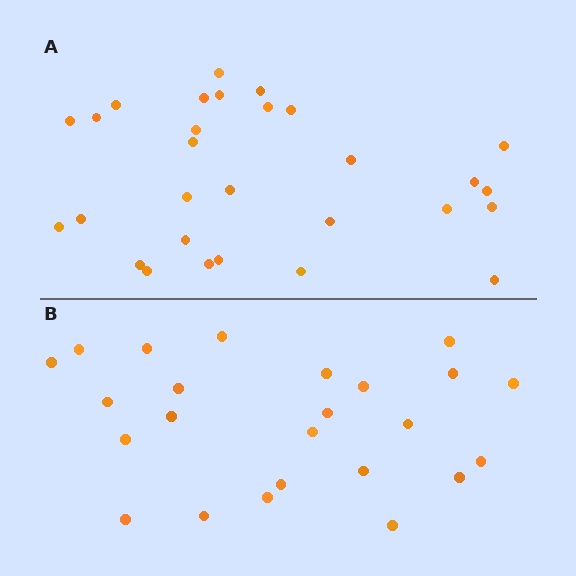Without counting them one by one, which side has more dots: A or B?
Region A (the top region) has more dots.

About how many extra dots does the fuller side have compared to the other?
Region A has about 5 more dots than region B.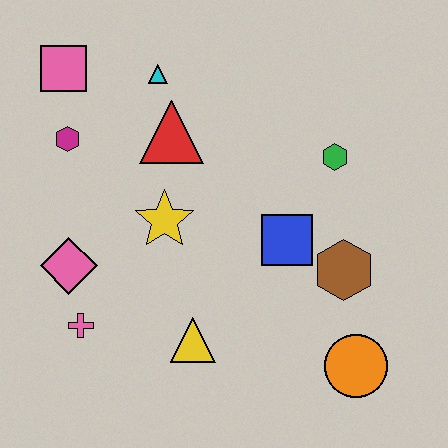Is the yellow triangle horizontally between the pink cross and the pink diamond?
No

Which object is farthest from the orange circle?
The pink square is farthest from the orange circle.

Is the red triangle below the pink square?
Yes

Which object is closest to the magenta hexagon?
The pink square is closest to the magenta hexagon.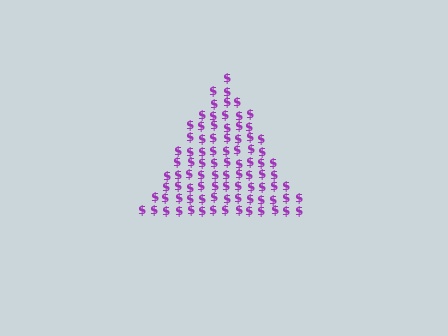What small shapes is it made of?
It is made of small dollar signs.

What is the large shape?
The large shape is a triangle.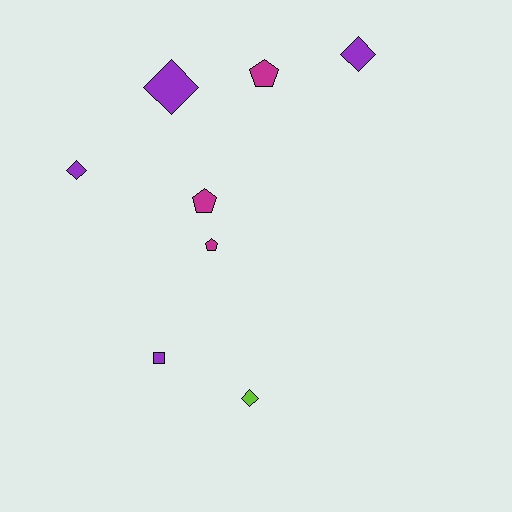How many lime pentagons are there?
There are no lime pentagons.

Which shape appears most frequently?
Diamond, with 4 objects.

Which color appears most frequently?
Purple, with 4 objects.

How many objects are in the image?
There are 8 objects.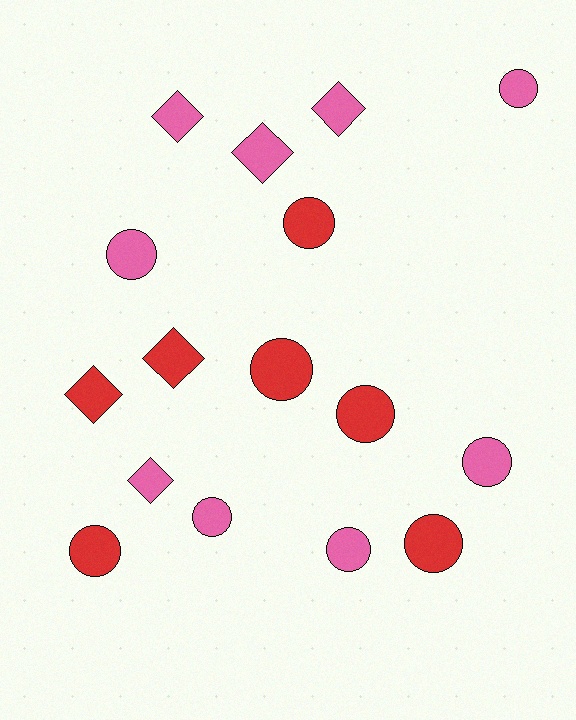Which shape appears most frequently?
Circle, with 10 objects.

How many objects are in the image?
There are 16 objects.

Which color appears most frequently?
Pink, with 9 objects.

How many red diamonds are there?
There are 2 red diamonds.